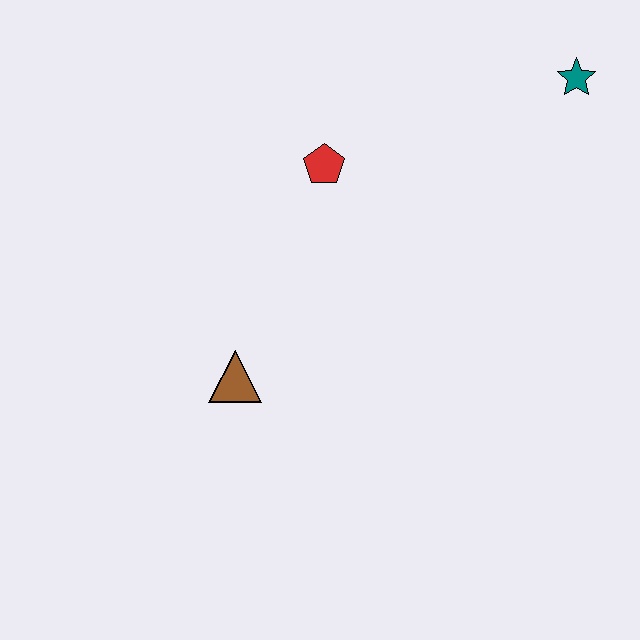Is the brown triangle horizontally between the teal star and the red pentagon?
No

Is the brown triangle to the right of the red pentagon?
No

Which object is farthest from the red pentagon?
The teal star is farthest from the red pentagon.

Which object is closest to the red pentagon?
The brown triangle is closest to the red pentagon.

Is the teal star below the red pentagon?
No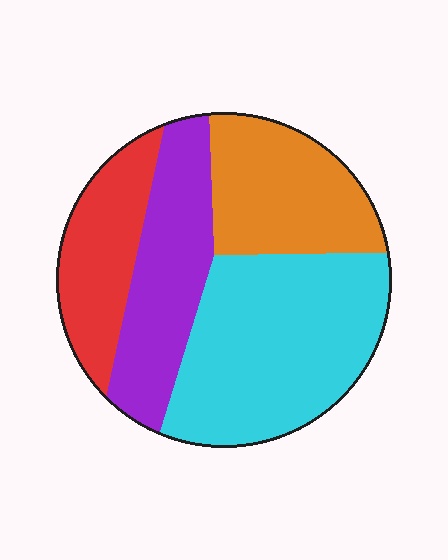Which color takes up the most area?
Cyan, at roughly 40%.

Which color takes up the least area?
Red, at roughly 15%.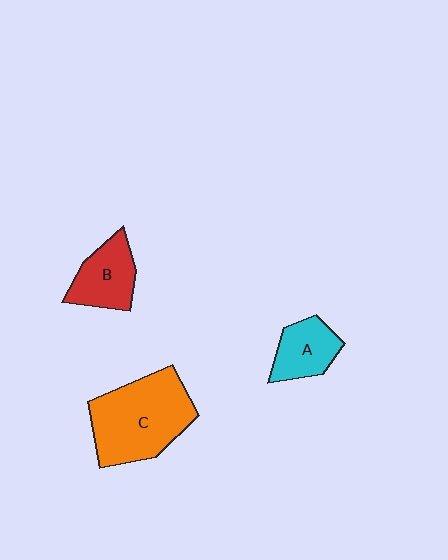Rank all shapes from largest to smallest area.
From largest to smallest: C (orange), B (red), A (cyan).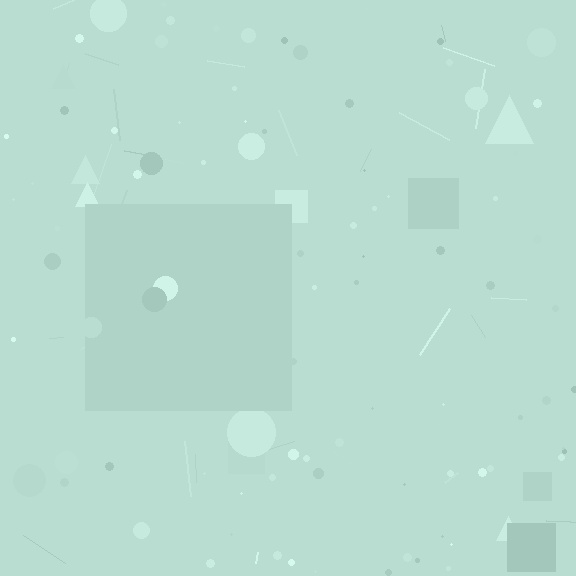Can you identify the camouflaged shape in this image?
The camouflaged shape is a square.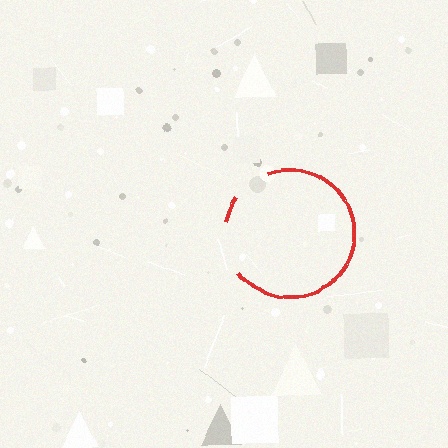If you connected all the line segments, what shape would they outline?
They would outline a circle.